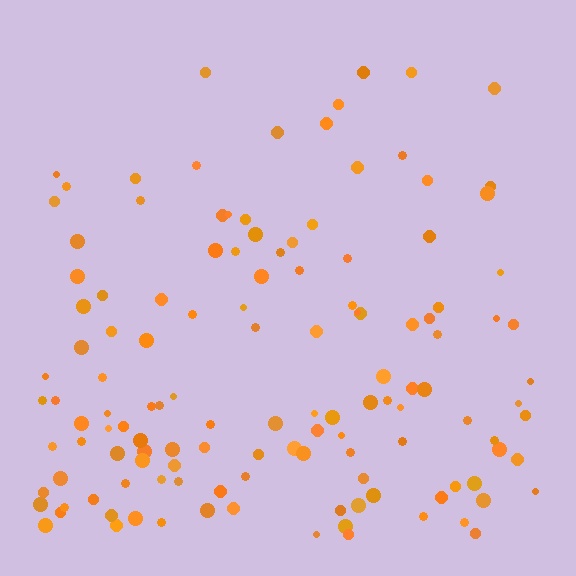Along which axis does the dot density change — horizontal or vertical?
Vertical.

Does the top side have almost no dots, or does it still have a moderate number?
Still a moderate number, just noticeably fewer than the bottom.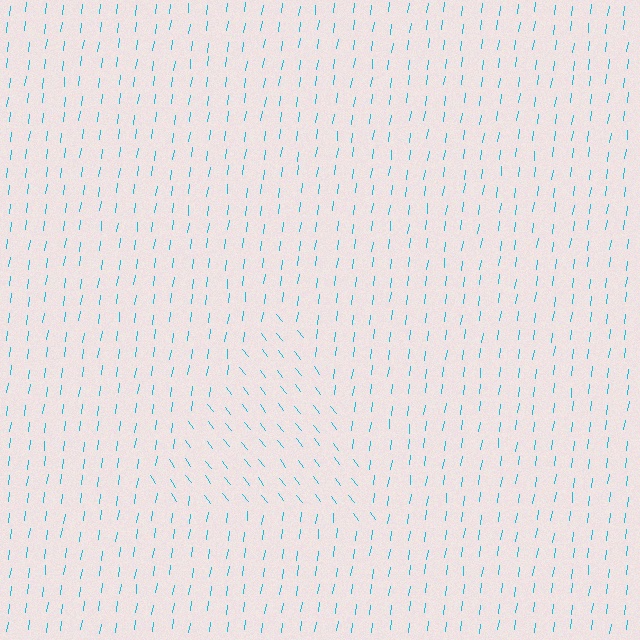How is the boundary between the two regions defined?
The boundary is defined purely by a change in line orientation (approximately 45 degrees difference). All lines are the same color and thickness.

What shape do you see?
I see a triangle.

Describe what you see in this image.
The image is filled with small cyan line segments. A triangle region in the image has lines oriented differently from the surrounding lines, creating a visible texture boundary.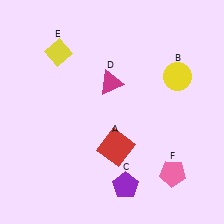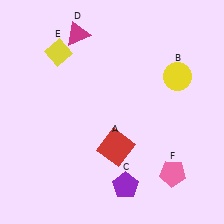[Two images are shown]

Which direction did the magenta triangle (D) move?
The magenta triangle (D) moved up.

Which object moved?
The magenta triangle (D) moved up.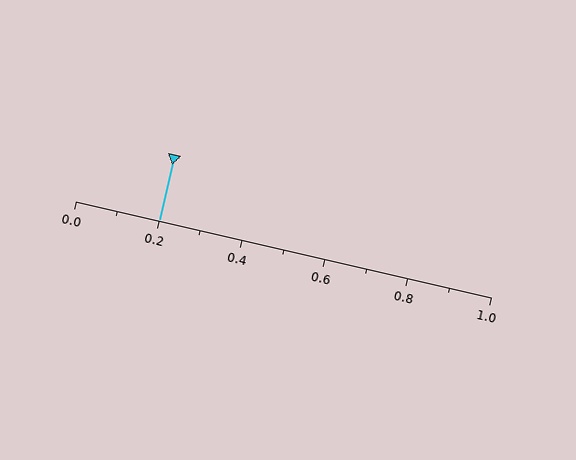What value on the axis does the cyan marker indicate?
The marker indicates approximately 0.2.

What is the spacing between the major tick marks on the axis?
The major ticks are spaced 0.2 apart.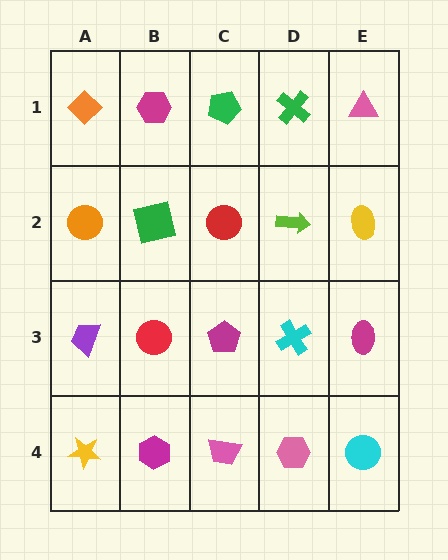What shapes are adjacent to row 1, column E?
A yellow ellipse (row 2, column E), a green cross (row 1, column D).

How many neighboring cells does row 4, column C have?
3.